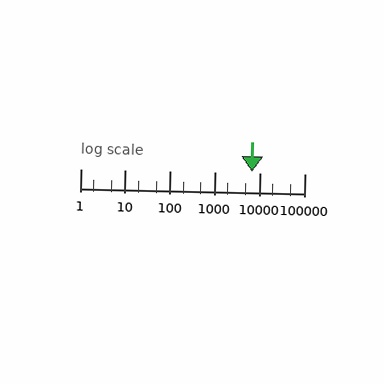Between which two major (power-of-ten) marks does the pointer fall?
The pointer is between 1000 and 10000.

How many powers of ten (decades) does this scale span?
The scale spans 5 decades, from 1 to 100000.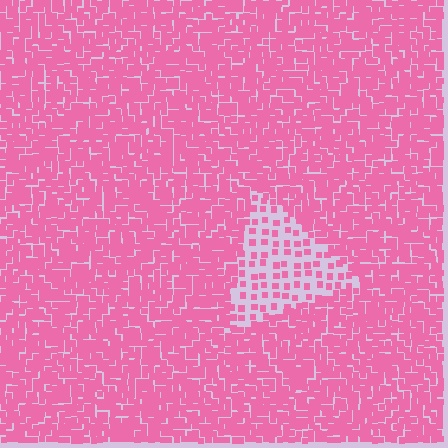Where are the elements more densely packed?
The elements are more densely packed outside the triangle boundary.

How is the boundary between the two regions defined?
The boundary is defined by a change in element density (approximately 2.8x ratio). All elements are the same color, size, and shape.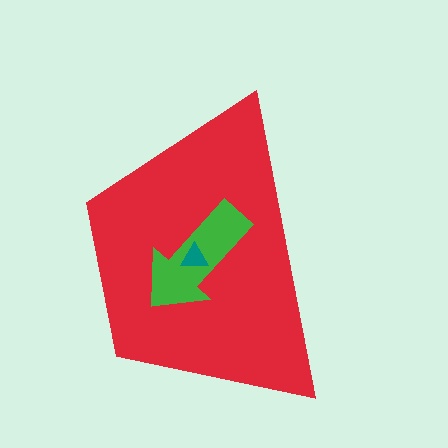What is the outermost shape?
The red trapezoid.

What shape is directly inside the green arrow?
The teal triangle.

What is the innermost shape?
The teal triangle.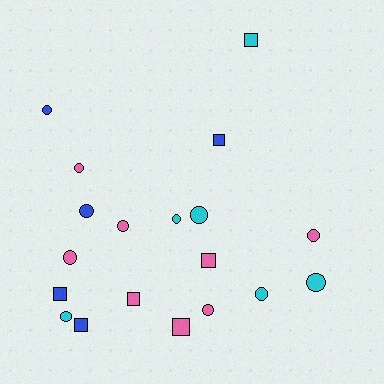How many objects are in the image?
There are 19 objects.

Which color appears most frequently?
Pink, with 8 objects.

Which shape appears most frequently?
Circle, with 12 objects.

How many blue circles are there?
There are 2 blue circles.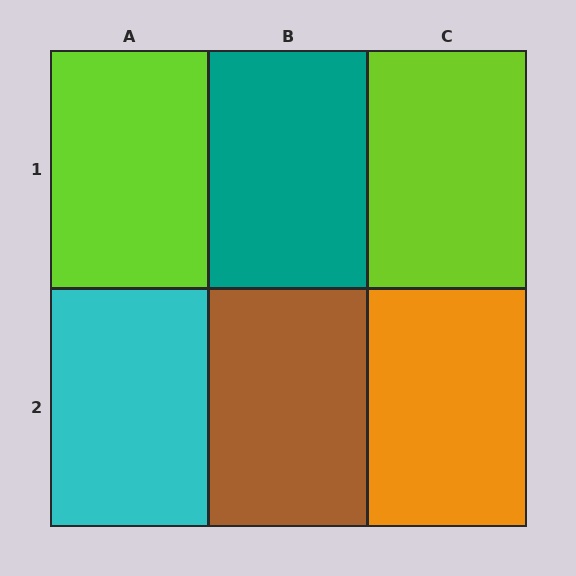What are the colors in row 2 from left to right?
Cyan, brown, orange.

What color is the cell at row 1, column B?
Teal.